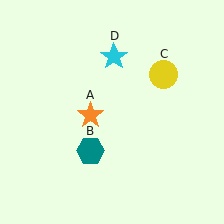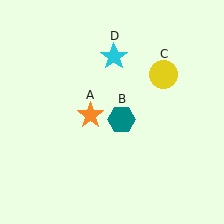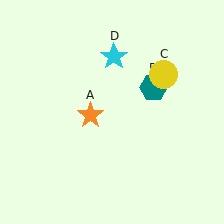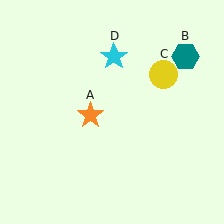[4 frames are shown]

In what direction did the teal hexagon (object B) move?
The teal hexagon (object B) moved up and to the right.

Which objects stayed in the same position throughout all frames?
Orange star (object A) and yellow circle (object C) and cyan star (object D) remained stationary.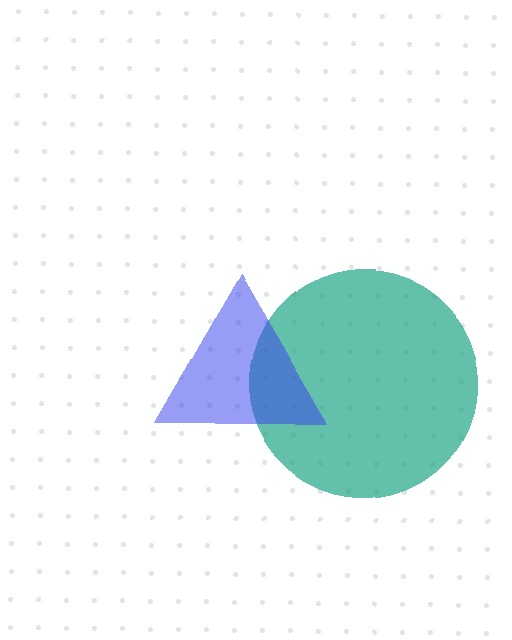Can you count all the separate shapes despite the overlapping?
Yes, there are 2 separate shapes.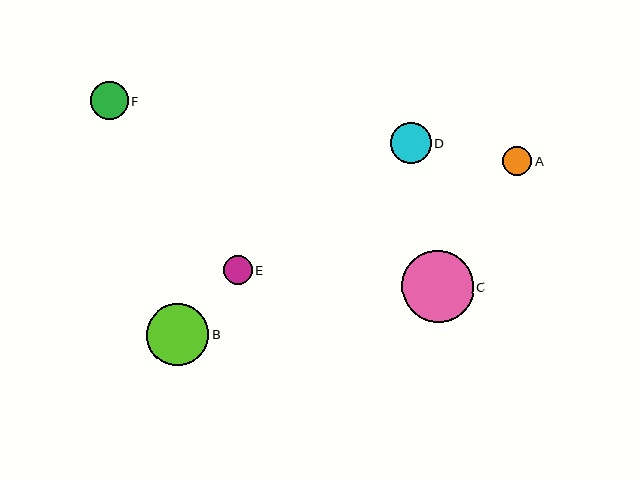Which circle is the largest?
Circle C is the largest with a size of approximately 72 pixels.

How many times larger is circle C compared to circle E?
Circle C is approximately 2.4 times the size of circle E.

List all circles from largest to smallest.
From largest to smallest: C, B, D, F, E, A.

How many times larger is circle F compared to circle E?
Circle F is approximately 1.3 times the size of circle E.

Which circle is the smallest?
Circle A is the smallest with a size of approximately 29 pixels.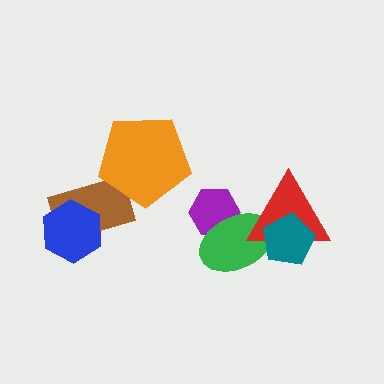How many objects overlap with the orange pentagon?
1 object overlaps with the orange pentagon.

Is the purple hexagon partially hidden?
Yes, it is partially covered by another shape.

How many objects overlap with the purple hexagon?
1 object overlaps with the purple hexagon.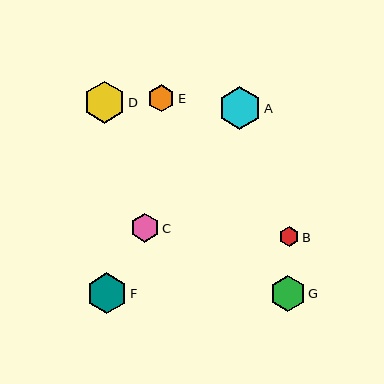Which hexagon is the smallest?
Hexagon B is the smallest with a size of approximately 20 pixels.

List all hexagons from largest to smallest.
From largest to smallest: A, D, F, G, C, E, B.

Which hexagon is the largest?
Hexagon A is the largest with a size of approximately 43 pixels.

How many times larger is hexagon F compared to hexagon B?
Hexagon F is approximately 2.0 times the size of hexagon B.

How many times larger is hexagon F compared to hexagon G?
Hexagon F is approximately 1.1 times the size of hexagon G.